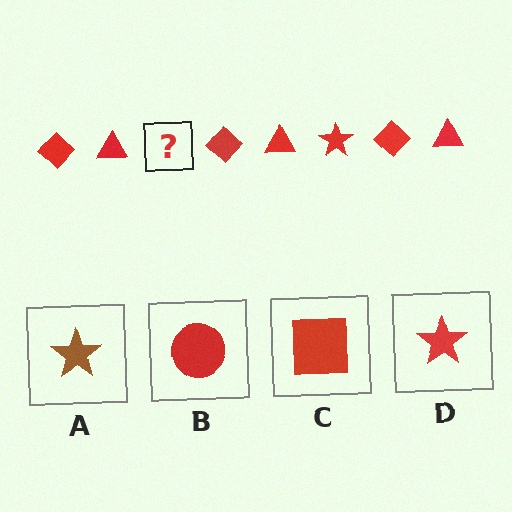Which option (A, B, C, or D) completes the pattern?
D.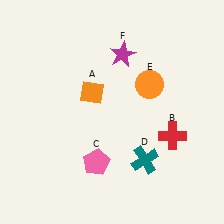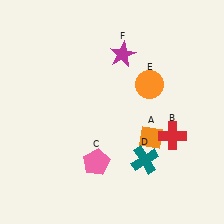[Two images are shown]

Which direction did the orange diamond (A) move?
The orange diamond (A) moved right.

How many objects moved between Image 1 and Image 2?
1 object moved between the two images.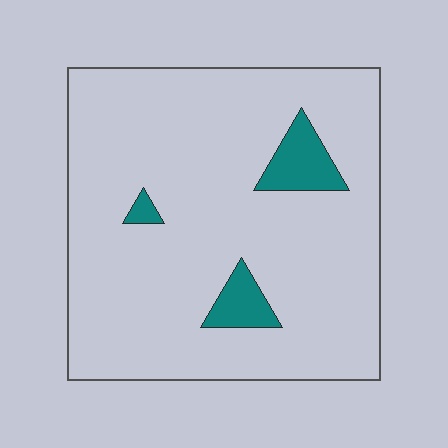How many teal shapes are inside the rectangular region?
3.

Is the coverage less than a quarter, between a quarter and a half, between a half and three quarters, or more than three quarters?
Less than a quarter.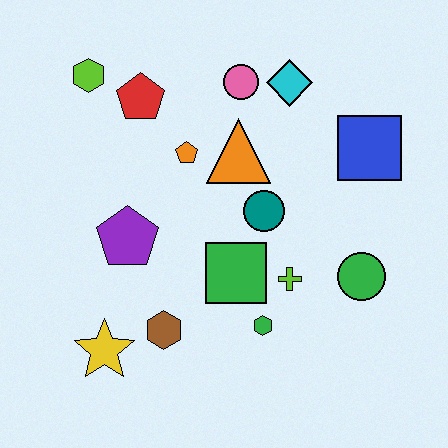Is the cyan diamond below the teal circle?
No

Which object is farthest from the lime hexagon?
The green circle is farthest from the lime hexagon.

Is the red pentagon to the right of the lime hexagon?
Yes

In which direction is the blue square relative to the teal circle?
The blue square is to the right of the teal circle.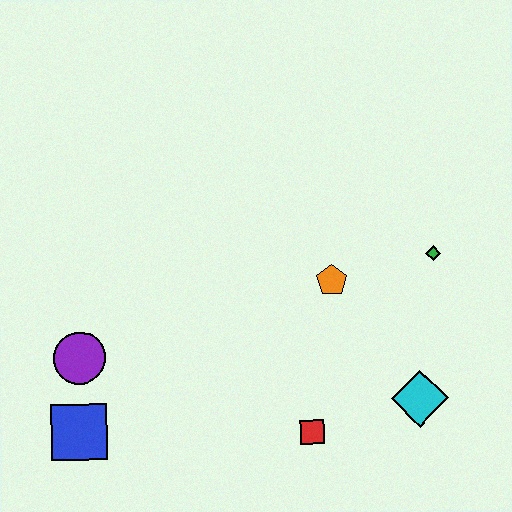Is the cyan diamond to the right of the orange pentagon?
Yes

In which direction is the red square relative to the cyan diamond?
The red square is to the left of the cyan diamond.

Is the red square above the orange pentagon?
No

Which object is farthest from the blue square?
The green diamond is farthest from the blue square.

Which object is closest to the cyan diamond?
The red square is closest to the cyan diamond.